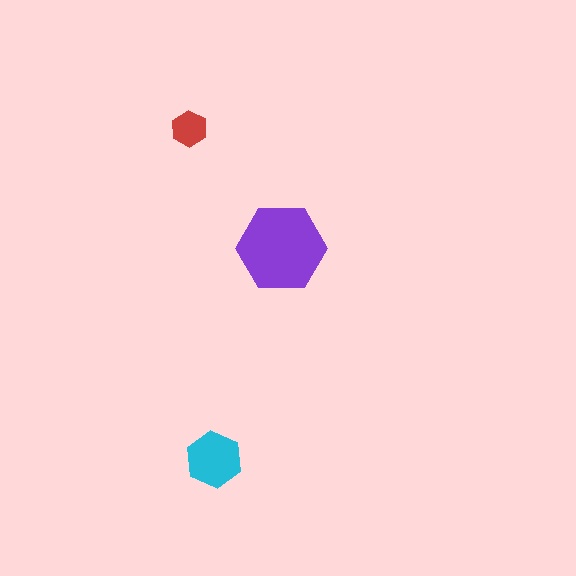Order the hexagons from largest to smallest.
the purple one, the cyan one, the red one.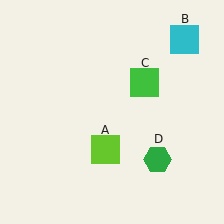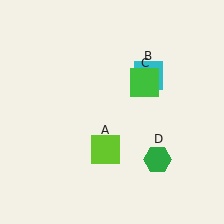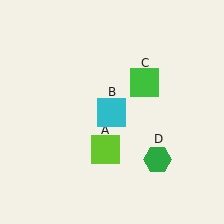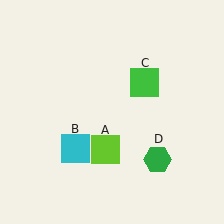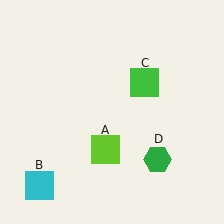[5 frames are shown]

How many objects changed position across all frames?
1 object changed position: cyan square (object B).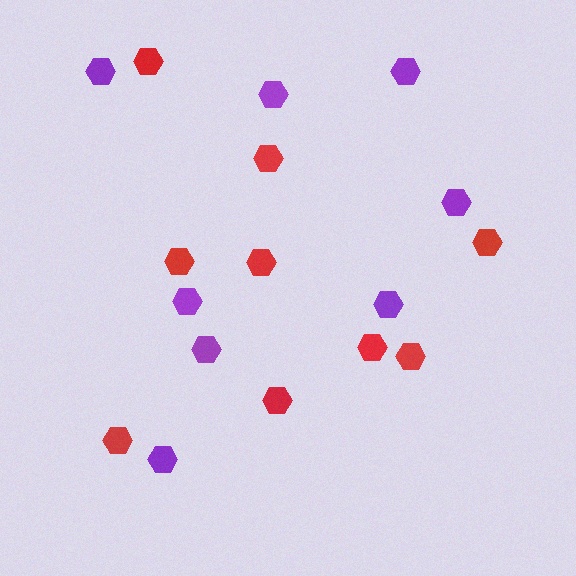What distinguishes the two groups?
There are 2 groups: one group of red hexagons (9) and one group of purple hexagons (8).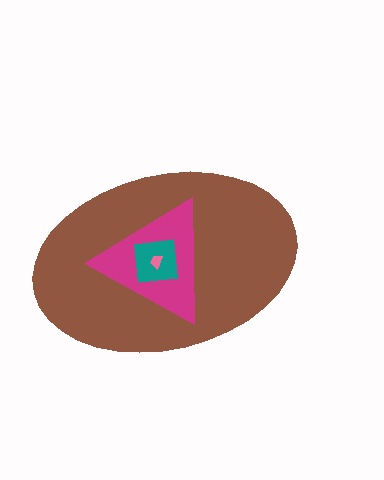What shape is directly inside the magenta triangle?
The teal square.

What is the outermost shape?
The brown ellipse.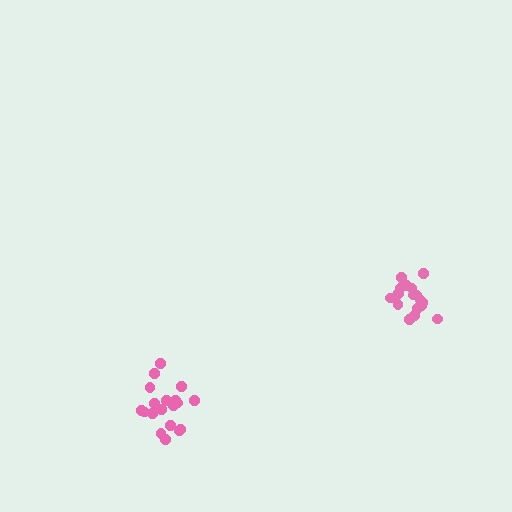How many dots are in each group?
Group 1: 19 dots, Group 2: 17 dots (36 total).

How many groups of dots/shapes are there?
There are 2 groups.